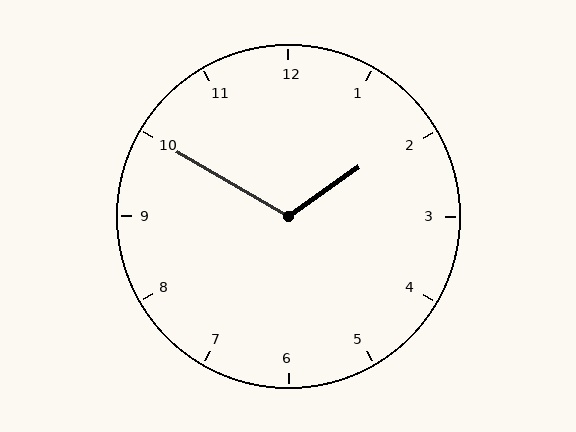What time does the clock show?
1:50.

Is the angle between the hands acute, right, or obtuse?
It is obtuse.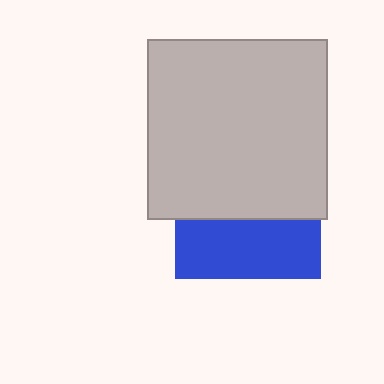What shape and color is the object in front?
The object in front is a light gray square.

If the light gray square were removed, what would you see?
You would see the complete blue square.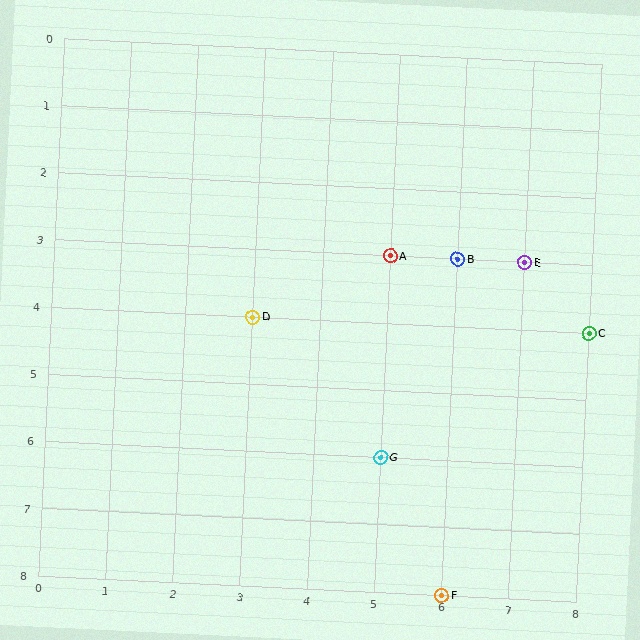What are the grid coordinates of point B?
Point B is at grid coordinates (6, 3).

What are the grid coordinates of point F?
Point F is at grid coordinates (6, 8).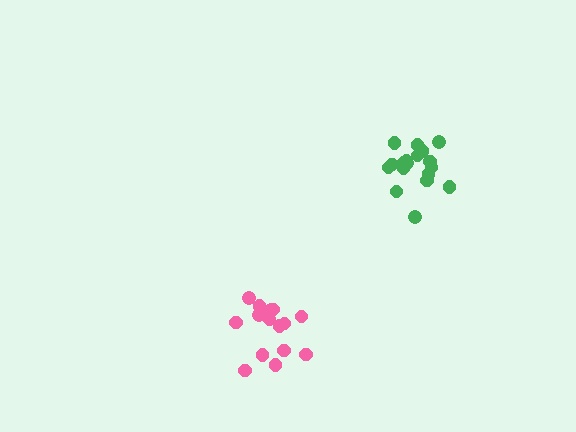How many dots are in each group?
Group 1: 15 dots, Group 2: 18 dots (33 total).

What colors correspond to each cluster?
The clusters are colored: pink, green.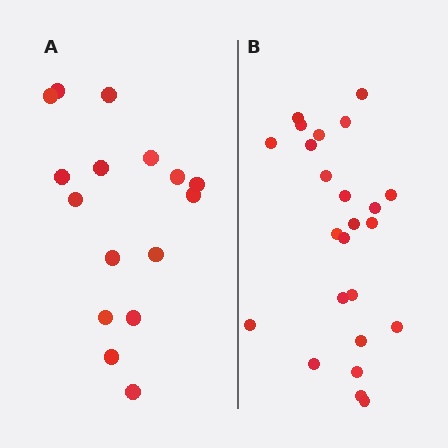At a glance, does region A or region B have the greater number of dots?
Region B (the right region) has more dots.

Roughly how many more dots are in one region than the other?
Region B has roughly 8 or so more dots than region A.